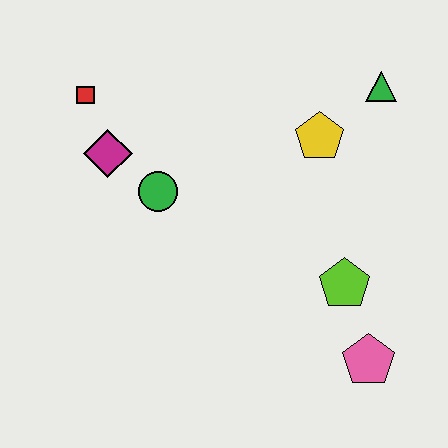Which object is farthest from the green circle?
The pink pentagon is farthest from the green circle.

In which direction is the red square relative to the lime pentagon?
The red square is to the left of the lime pentagon.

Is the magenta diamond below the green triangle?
Yes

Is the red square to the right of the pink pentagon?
No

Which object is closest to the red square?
The magenta diamond is closest to the red square.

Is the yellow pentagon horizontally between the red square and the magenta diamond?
No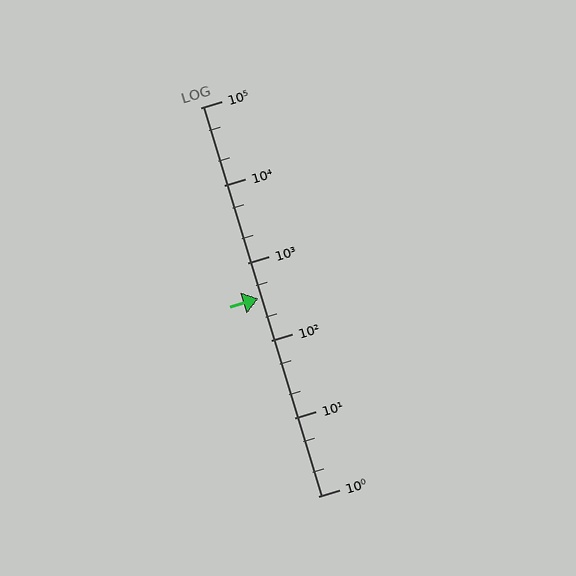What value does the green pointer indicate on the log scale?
The pointer indicates approximately 350.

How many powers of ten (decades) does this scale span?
The scale spans 5 decades, from 1 to 100000.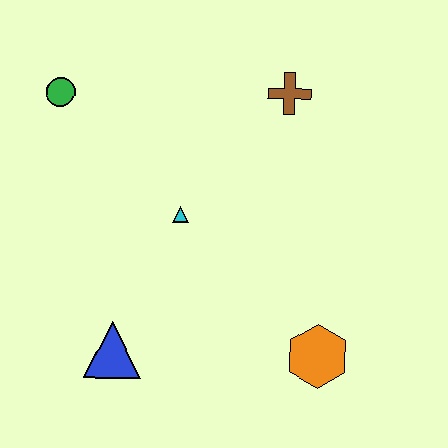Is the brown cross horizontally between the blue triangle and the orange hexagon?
Yes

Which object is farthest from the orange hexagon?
The green circle is farthest from the orange hexagon.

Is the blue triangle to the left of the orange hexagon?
Yes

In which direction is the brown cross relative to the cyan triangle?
The brown cross is above the cyan triangle.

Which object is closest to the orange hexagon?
The cyan triangle is closest to the orange hexagon.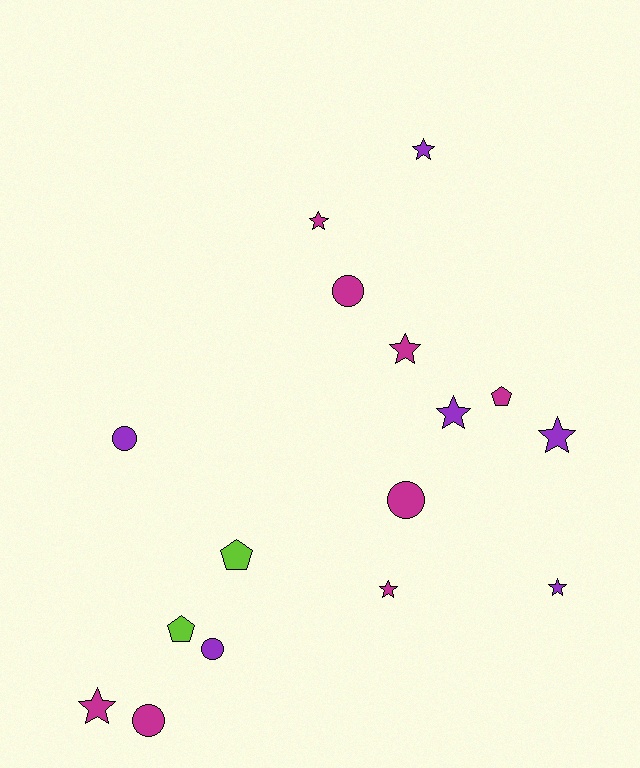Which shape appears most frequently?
Star, with 8 objects.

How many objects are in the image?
There are 16 objects.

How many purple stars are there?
There are 4 purple stars.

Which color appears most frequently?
Magenta, with 8 objects.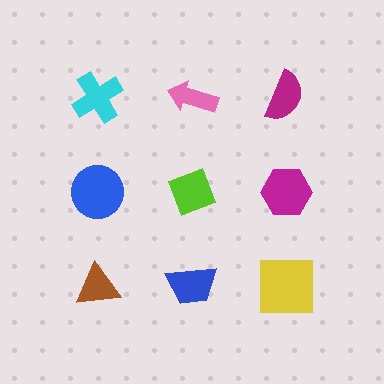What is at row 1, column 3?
A magenta semicircle.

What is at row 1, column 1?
A cyan cross.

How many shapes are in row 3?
3 shapes.